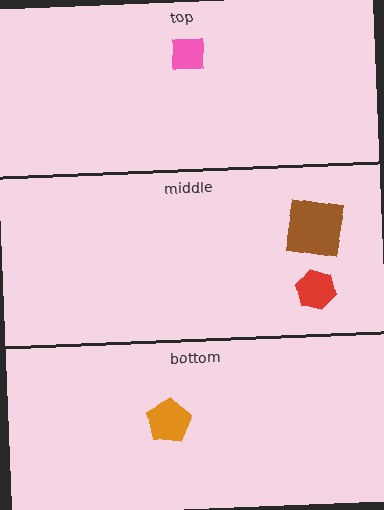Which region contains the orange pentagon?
The bottom region.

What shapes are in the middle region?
The brown square, the red hexagon.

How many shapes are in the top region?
1.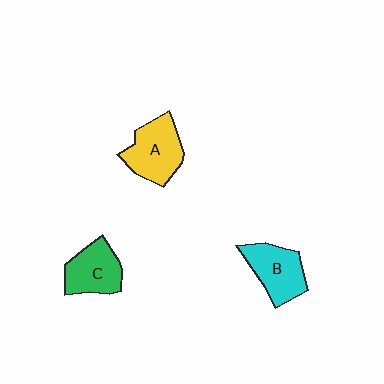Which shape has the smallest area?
Shape C (green).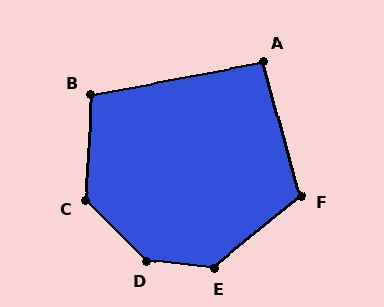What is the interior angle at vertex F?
Approximately 114 degrees (obtuse).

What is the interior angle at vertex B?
Approximately 104 degrees (obtuse).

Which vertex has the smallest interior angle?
A, at approximately 94 degrees.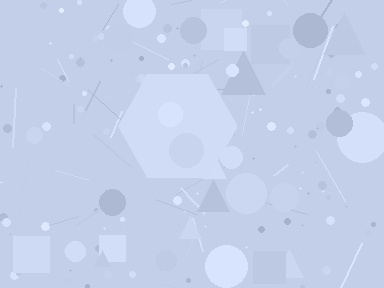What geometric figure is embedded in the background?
A hexagon is embedded in the background.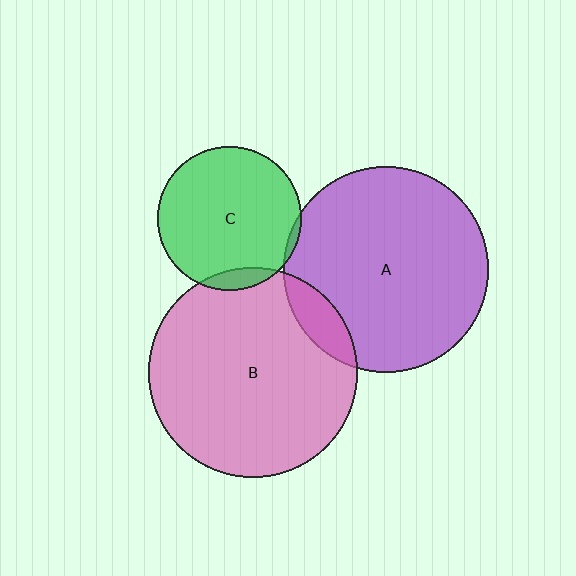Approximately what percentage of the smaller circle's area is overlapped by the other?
Approximately 10%.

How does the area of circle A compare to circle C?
Approximately 2.0 times.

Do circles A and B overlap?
Yes.